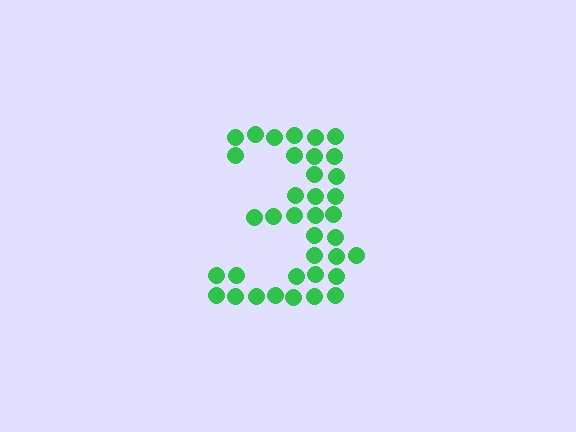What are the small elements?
The small elements are circles.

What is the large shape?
The large shape is the digit 3.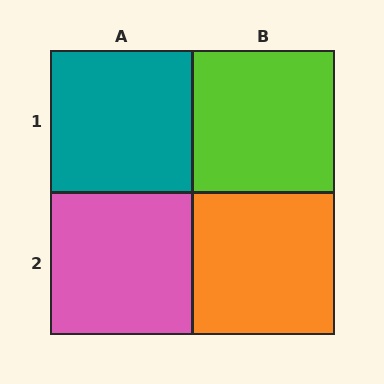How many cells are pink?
1 cell is pink.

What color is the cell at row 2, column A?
Pink.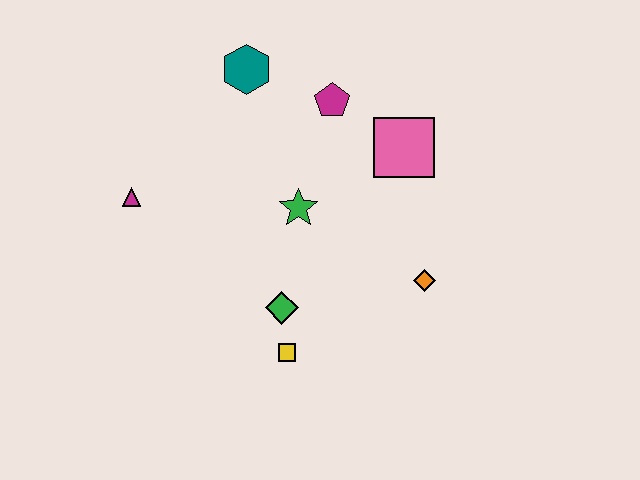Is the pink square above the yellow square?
Yes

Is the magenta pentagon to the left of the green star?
No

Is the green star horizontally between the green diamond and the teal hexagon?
No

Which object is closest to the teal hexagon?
The magenta pentagon is closest to the teal hexagon.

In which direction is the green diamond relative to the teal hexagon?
The green diamond is below the teal hexagon.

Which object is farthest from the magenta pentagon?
The yellow square is farthest from the magenta pentagon.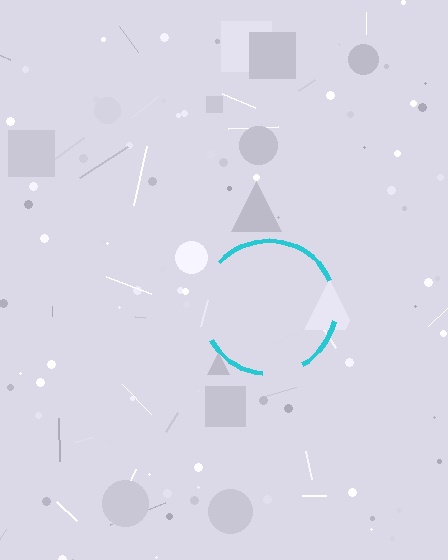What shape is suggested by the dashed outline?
The dashed outline suggests a circle.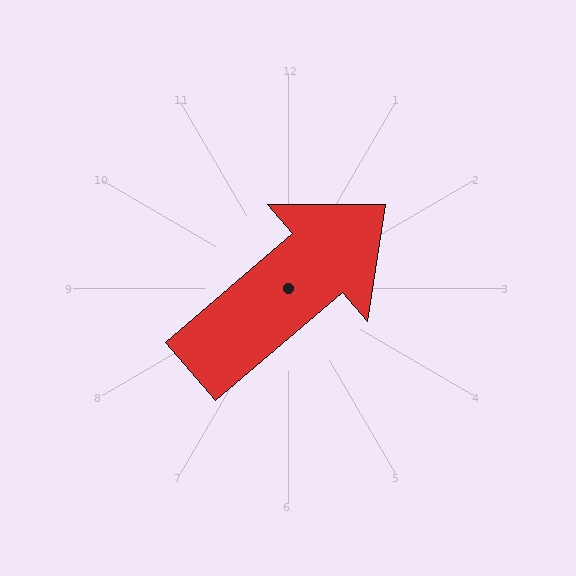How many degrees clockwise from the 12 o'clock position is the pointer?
Approximately 49 degrees.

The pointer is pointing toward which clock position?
Roughly 2 o'clock.